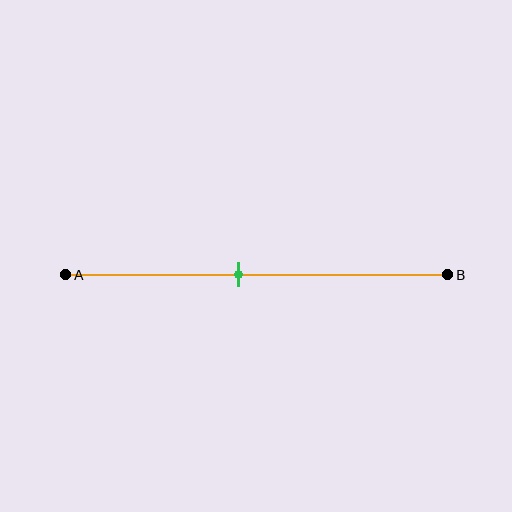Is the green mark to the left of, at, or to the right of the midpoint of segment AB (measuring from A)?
The green mark is to the left of the midpoint of segment AB.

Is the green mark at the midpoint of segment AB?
No, the mark is at about 45% from A, not at the 50% midpoint.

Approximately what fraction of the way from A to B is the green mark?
The green mark is approximately 45% of the way from A to B.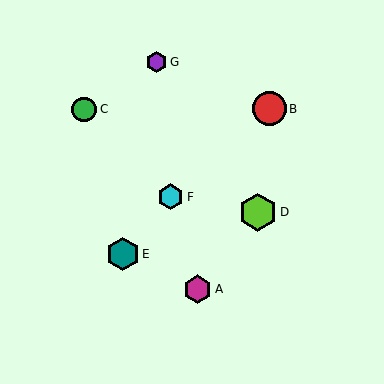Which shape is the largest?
The lime hexagon (labeled D) is the largest.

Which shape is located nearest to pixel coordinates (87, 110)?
The green circle (labeled C) at (84, 109) is nearest to that location.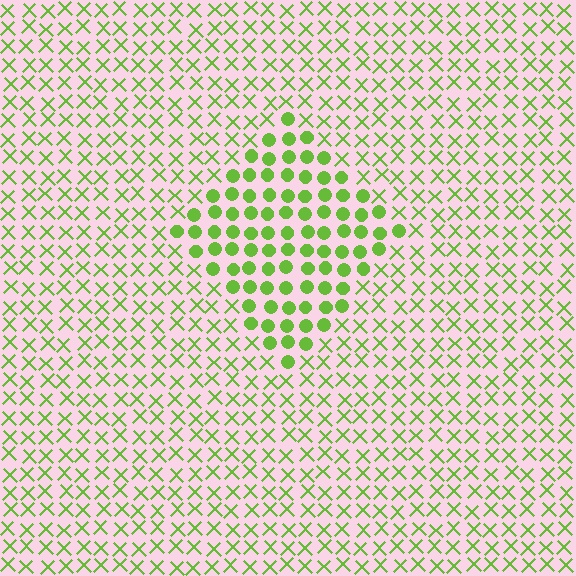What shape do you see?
I see a diamond.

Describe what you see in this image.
The image is filled with small lime elements arranged in a uniform grid. A diamond-shaped region contains circles, while the surrounding area contains X marks. The boundary is defined purely by the change in element shape.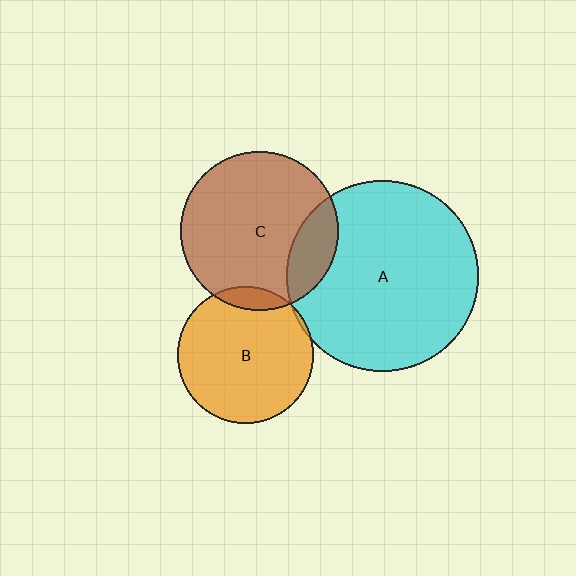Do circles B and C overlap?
Yes.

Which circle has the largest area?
Circle A (cyan).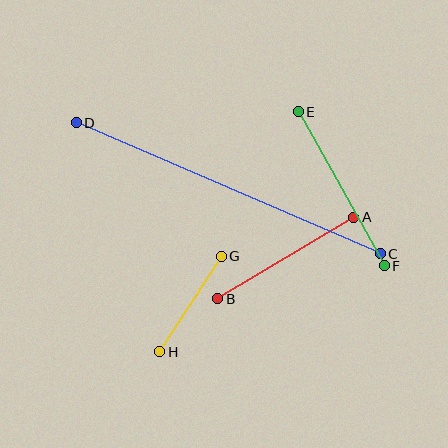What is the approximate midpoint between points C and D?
The midpoint is at approximately (228, 188) pixels.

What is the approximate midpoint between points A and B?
The midpoint is at approximately (286, 258) pixels.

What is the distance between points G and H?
The distance is approximately 114 pixels.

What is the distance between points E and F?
The distance is approximately 177 pixels.